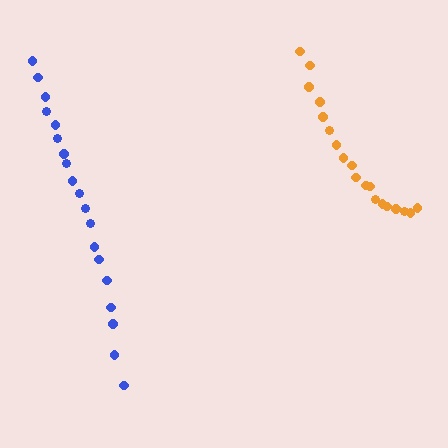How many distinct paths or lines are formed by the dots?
There are 2 distinct paths.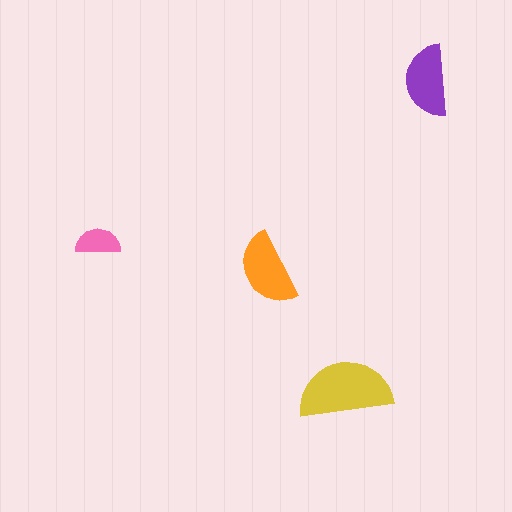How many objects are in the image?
There are 4 objects in the image.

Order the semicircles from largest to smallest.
the yellow one, the orange one, the purple one, the pink one.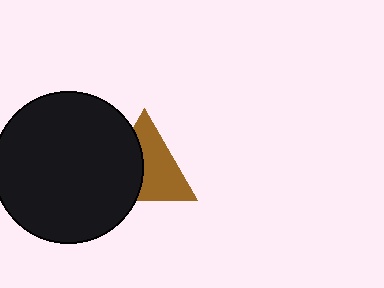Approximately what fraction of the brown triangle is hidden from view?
Roughly 42% of the brown triangle is hidden behind the black circle.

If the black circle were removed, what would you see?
You would see the complete brown triangle.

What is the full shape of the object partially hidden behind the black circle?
The partially hidden object is a brown triangle.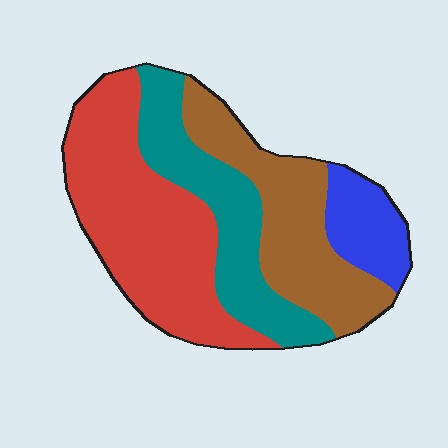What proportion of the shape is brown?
Brown takes up about one quarter (1/4) of the shape.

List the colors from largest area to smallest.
From largest to smallest: red, brown, teal, blue.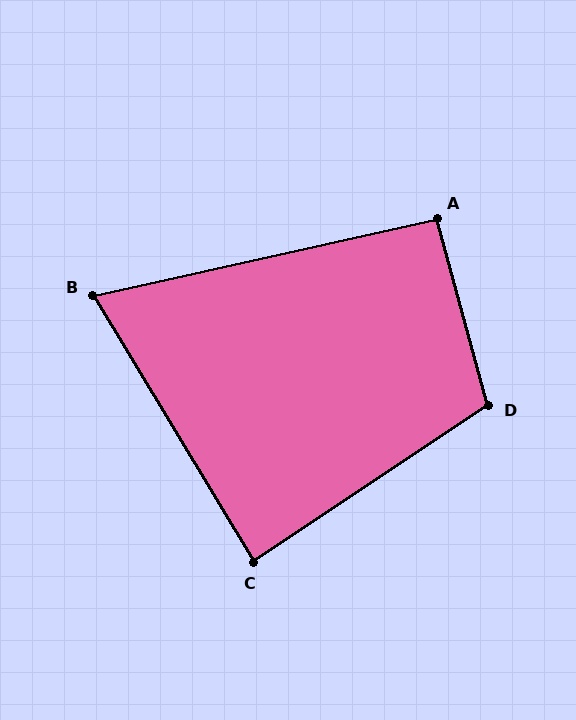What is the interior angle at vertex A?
Approximately 93 degrees (approximately right).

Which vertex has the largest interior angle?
D, at approximately 109 degrees.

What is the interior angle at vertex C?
Approximately 87 degrees (approximately right).